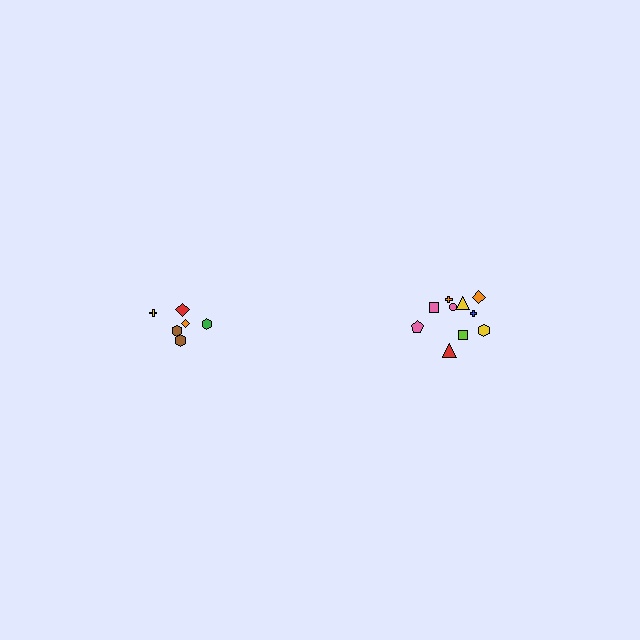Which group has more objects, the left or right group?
The right group.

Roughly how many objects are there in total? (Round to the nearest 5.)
Roughly 15 objects in total.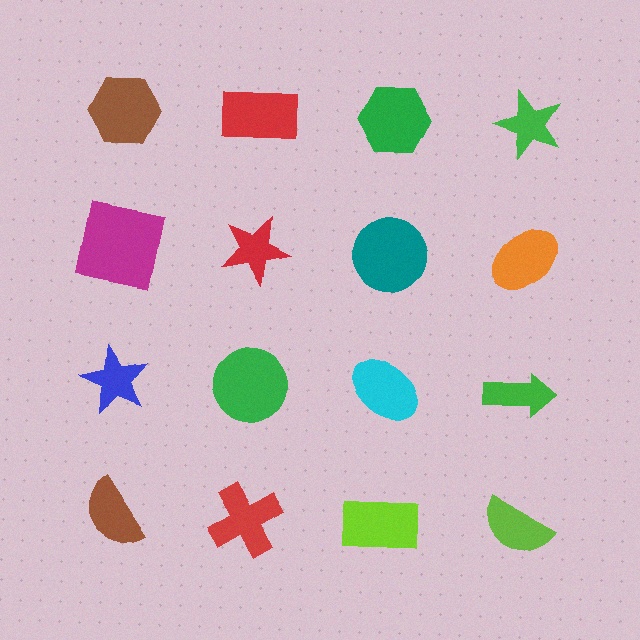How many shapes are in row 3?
4 shapes.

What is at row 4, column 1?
A brown semicircle.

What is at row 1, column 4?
A green star.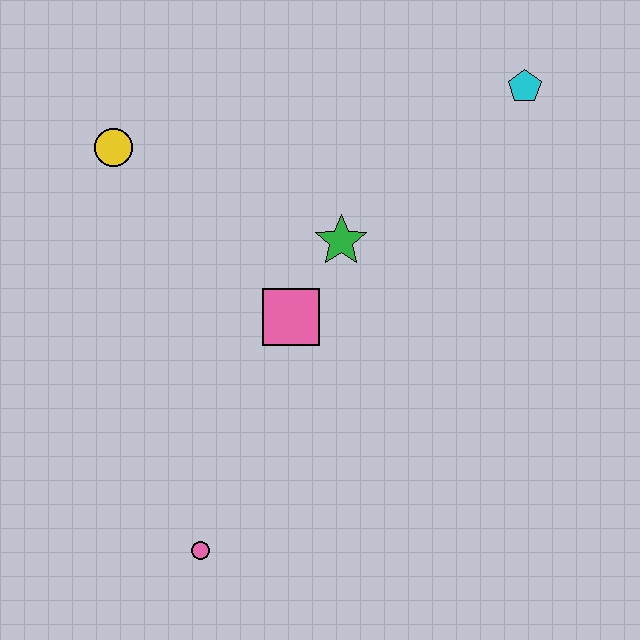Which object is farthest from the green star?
The pink circle is farthest from the green star.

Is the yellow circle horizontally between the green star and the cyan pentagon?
No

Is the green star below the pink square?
No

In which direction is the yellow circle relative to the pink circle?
The yellow circle is above the pink circle.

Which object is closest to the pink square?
The green star is closest to the pink square.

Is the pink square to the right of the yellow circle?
Yes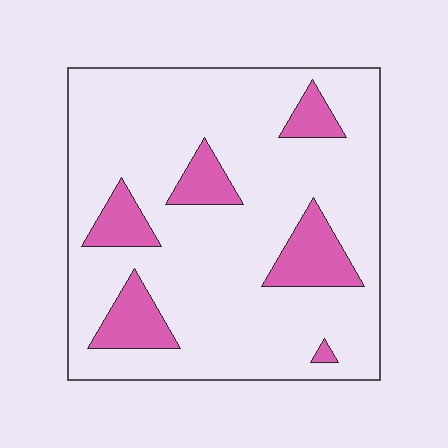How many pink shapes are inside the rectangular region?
6.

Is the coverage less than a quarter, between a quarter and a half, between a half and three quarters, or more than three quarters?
Less than a quarter.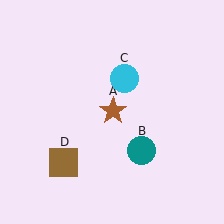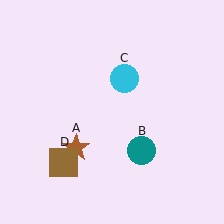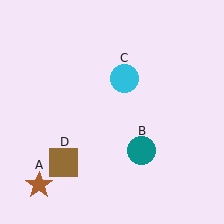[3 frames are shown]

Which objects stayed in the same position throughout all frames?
Teal circle (object B) and cyan circle (object C) and brown square (object D) remained stationary.